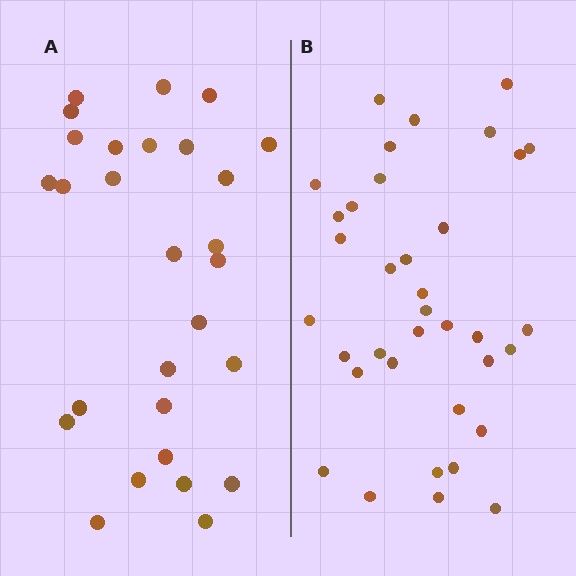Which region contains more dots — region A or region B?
Region B (the right region) has more dots.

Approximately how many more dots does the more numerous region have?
Region B has roughly 8 or so more dots than region A.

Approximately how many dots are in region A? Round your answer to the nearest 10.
About 30 dots. (The exact count is 28, which rounds to 30.)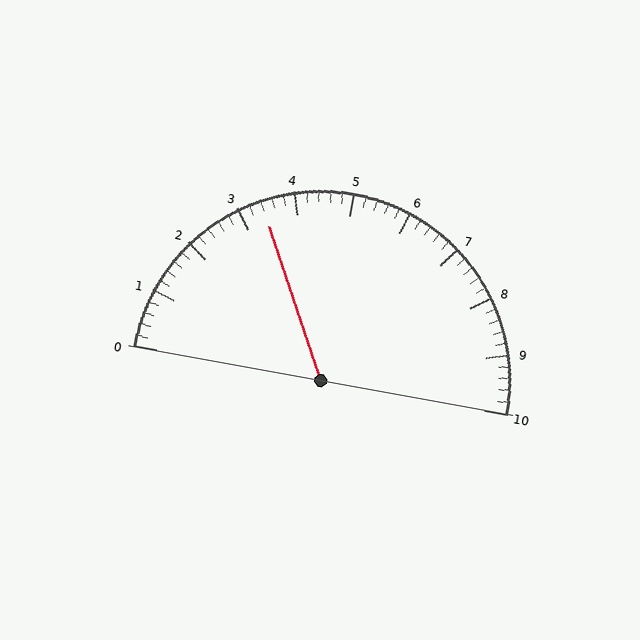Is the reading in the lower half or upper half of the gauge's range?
The reading is in the lower half of the range (0 to 10).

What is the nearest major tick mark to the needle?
The nearest major tick mark is 3.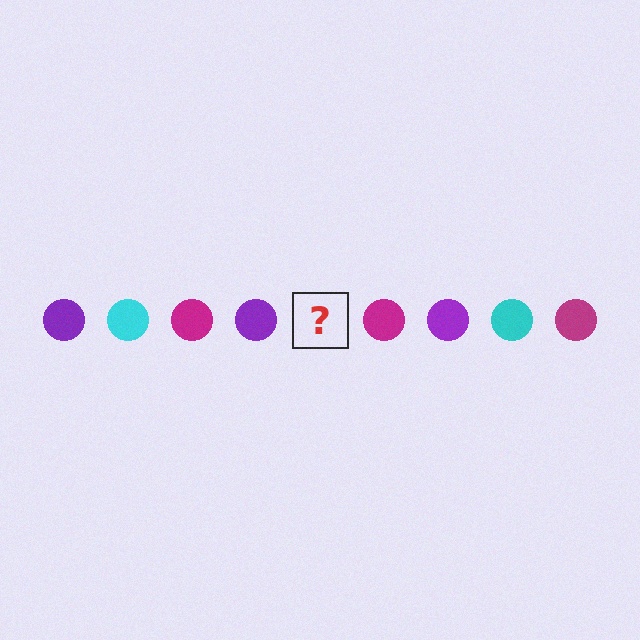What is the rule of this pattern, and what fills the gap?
The rule is that the pattern cycles through purple, cyan, magenta circles. The gap should be filled with a cyan circle.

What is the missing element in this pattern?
The missing element is a cyan circle.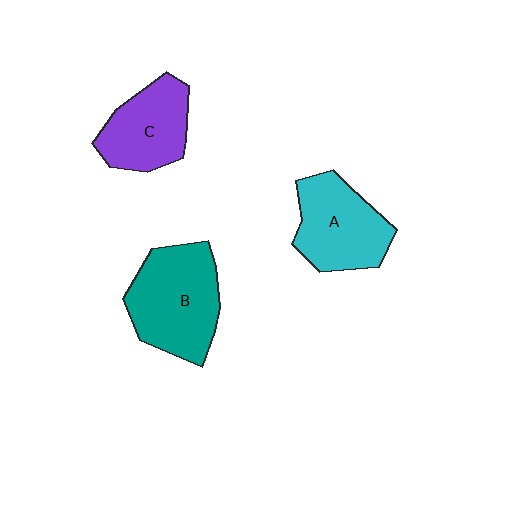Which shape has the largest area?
Shape B (teal).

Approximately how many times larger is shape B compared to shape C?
Approximately 1.4 times.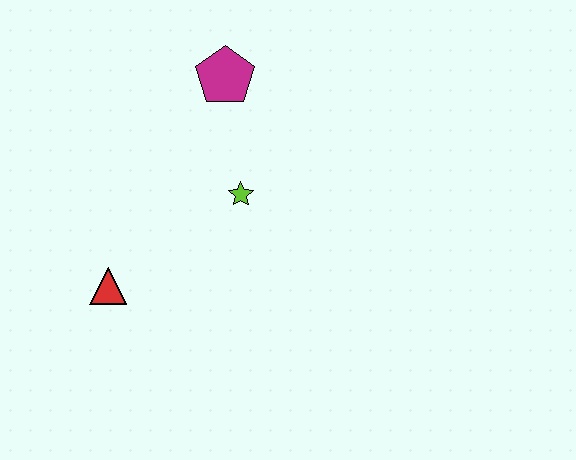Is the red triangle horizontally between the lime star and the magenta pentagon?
No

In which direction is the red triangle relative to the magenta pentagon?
The red triangle is below the magenta pentagon.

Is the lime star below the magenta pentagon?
Yes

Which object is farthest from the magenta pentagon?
The red triangle is farthest from the magenta pentagon.